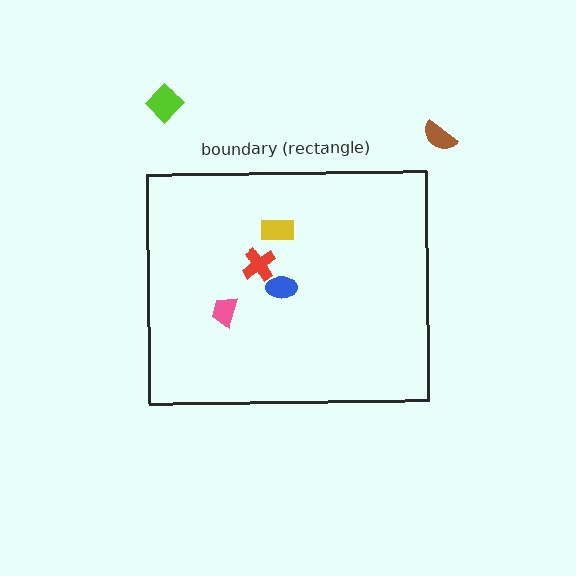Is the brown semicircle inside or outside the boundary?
Outside.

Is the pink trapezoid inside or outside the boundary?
Inside.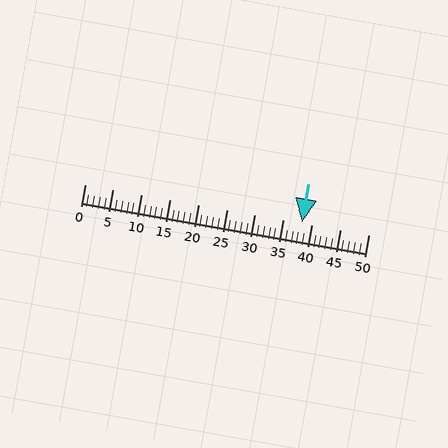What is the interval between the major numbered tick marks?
The major tick marks are spaced 5 units apart.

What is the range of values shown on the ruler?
The ruler shows values from 0 to 50.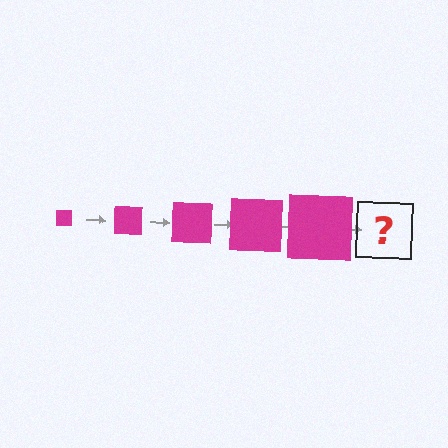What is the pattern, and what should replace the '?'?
The pattern is that the square gets progressively larger each step. The '?' should be a magenta square, larger than the previous one.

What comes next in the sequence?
The next element should be a magenta square, larger than the previous one.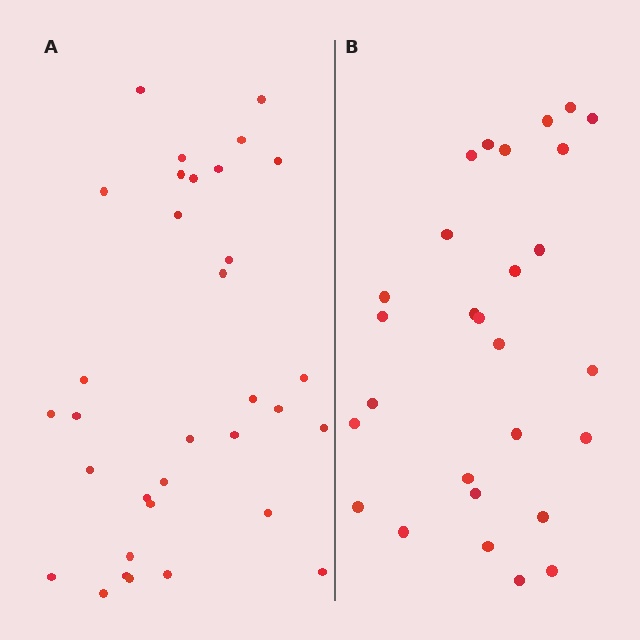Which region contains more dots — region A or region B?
Region A (the left region) has more dots.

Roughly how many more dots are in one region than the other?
Region A has about 5 more dots than region B.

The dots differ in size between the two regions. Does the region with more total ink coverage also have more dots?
No. Region B has more total ink coverage because its dots are larger, but region A actually contains more individual dots. Total area can be misleading — the number of items is what matters here.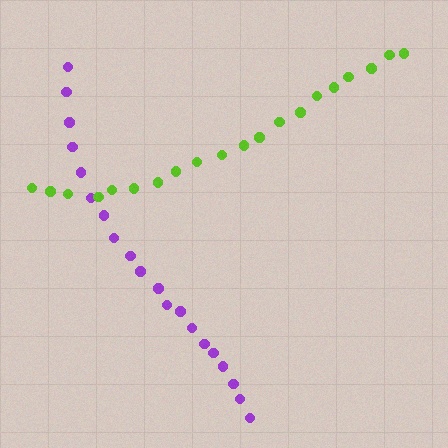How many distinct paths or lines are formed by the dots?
There are 2 distinct paths.